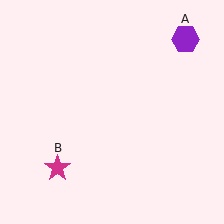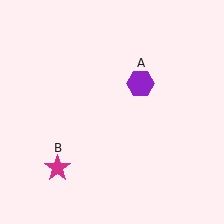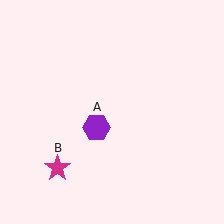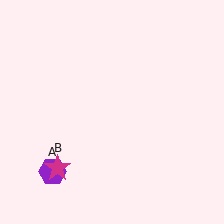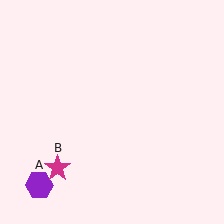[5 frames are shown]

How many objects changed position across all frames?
1 object changed position: purple hexagon (object A).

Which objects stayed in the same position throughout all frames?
Magenta star (object B) remained stationary.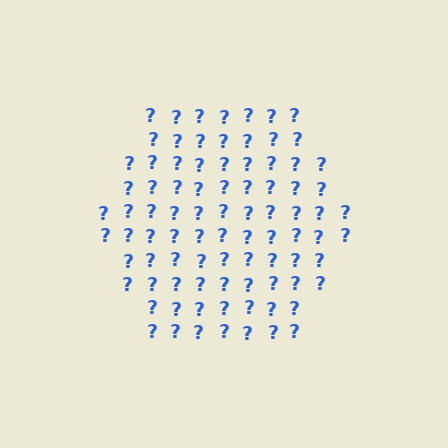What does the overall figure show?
The overall figure shows a hexagon.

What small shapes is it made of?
It is made of small question marks.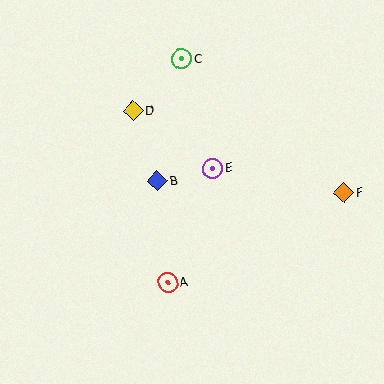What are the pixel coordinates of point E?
Point E is at (213, 169).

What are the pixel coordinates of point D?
Point D is at (133, 111).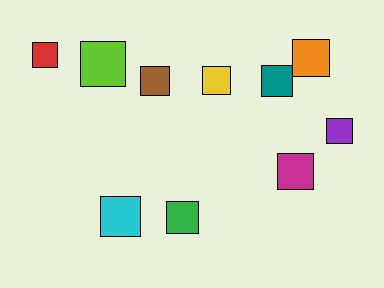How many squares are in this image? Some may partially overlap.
There are 10 squares.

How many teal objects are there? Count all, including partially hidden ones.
There is 1 teal object.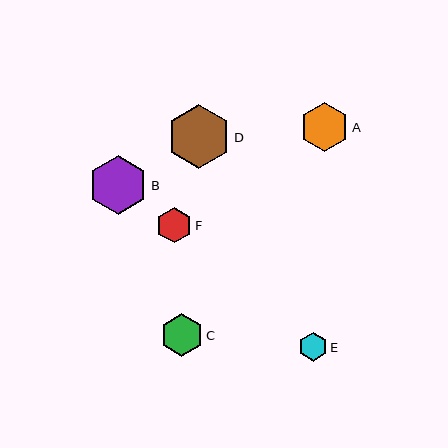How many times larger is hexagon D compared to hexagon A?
Hexagon D is approximately 1.3 times the size of hexagon A.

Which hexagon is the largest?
Hexagon D is the largest with a size of approximately 64 pixels.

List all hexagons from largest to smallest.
From largest to smallest: D, B, A, C, F, E.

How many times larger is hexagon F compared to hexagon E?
Hexagon F is approximately 1.3 times the size of hexagon E.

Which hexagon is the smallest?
Hexagon E is the smallest with a size of approximately 28 pixels.